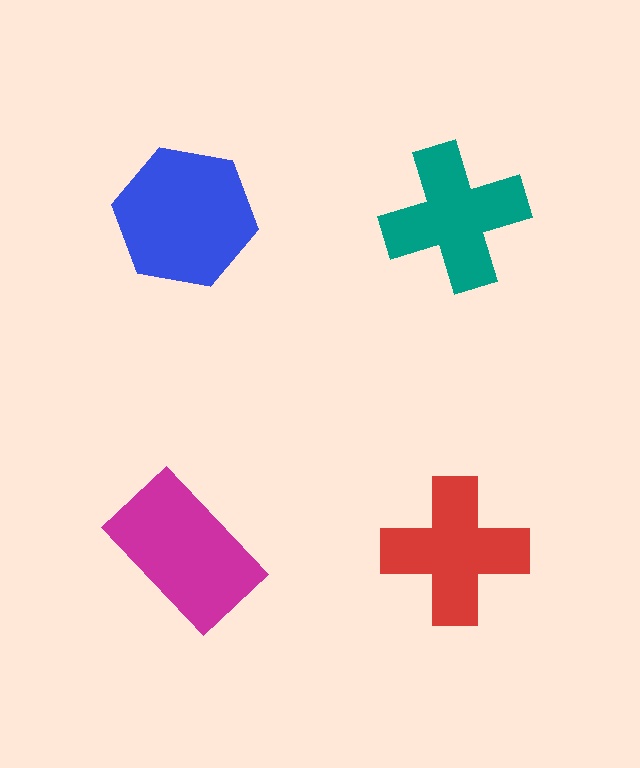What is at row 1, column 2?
A teal cross.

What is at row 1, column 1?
A blue hexagon.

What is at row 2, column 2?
A red cross.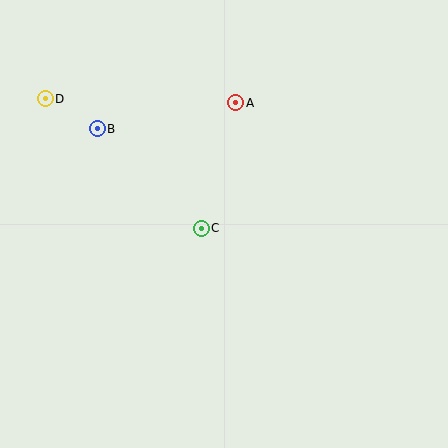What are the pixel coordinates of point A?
Point A is at (236, 103).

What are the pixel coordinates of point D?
Point D is at (45, 99).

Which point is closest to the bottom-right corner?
Point C is closest to the bottom-right corner.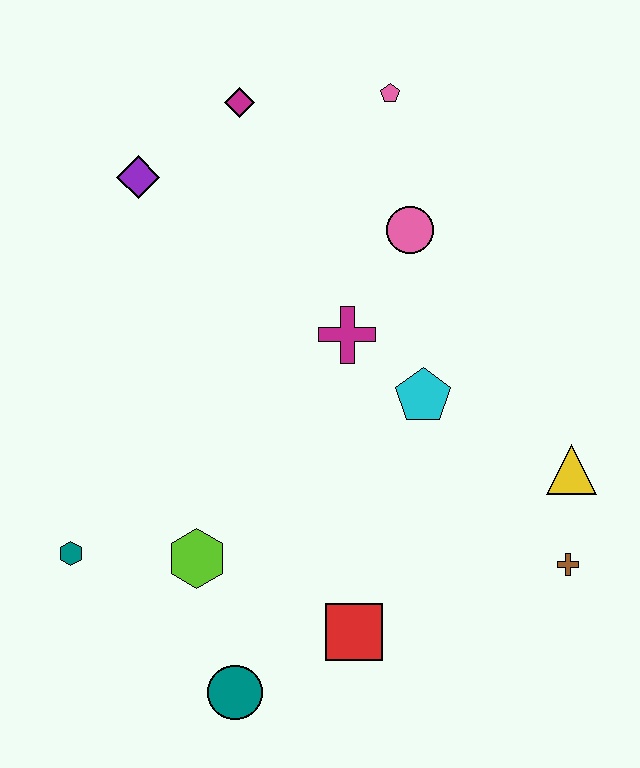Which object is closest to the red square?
The teal circle is closest to the red square.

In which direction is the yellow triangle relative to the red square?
The yellow triangle is to the right of the red square.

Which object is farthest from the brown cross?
The purple diamond is farthest from the brown cross.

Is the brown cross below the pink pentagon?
Yes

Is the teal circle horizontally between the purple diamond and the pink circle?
Yes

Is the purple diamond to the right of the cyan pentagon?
No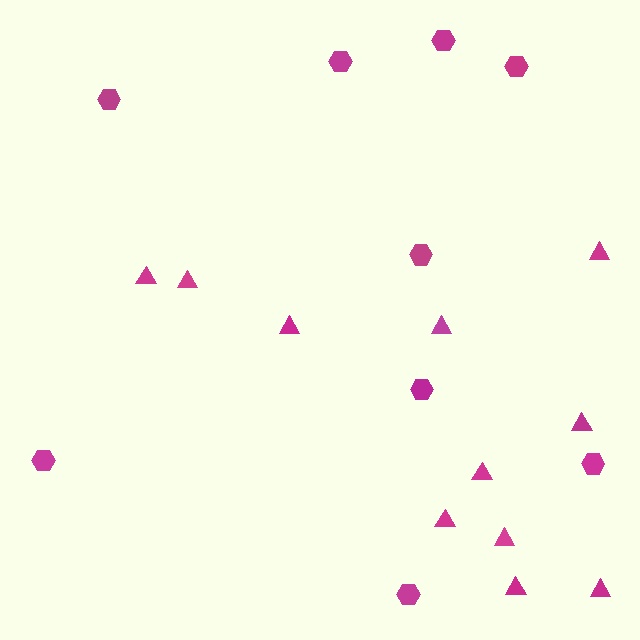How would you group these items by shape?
There are 2 groups: one group of hexagons (9) and one group of triangles (11).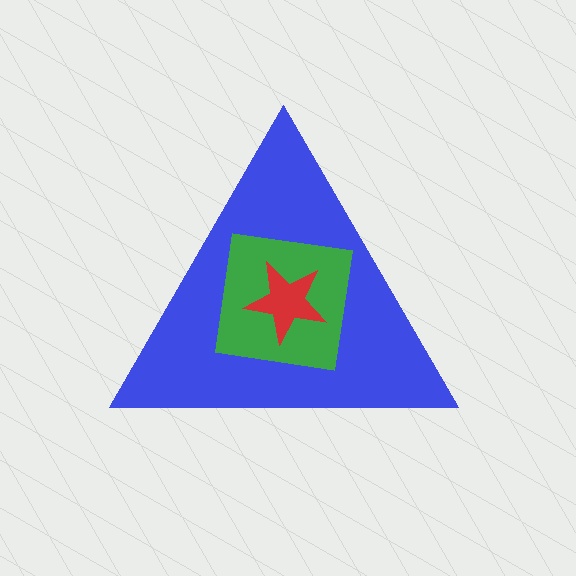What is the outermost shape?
The blue triangle.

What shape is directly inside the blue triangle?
The green square.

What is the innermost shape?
The red star.